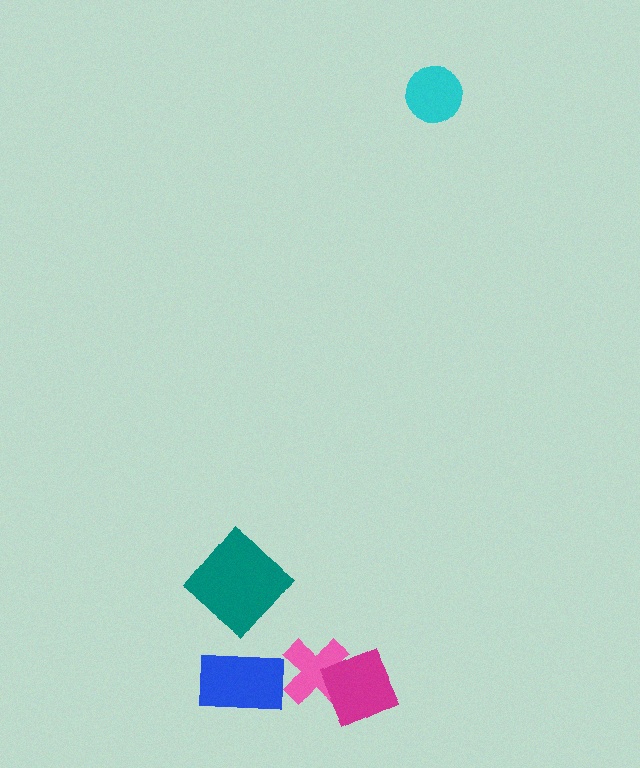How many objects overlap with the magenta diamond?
1 object overlaps with the magenta diamond.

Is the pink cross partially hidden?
Yes, it is partially covered by another shape.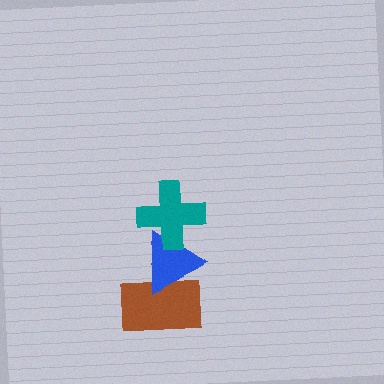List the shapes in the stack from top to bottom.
From top to bottom: the teal cross, the blue triangle, the brown rectangle.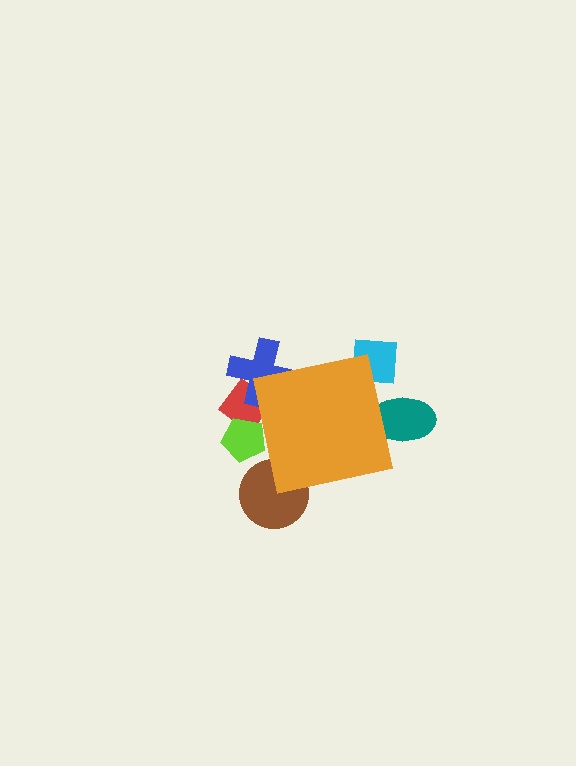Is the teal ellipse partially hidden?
Yes, the teal ellipse is partially hidden behind the orange square.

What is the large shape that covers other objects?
An orange square.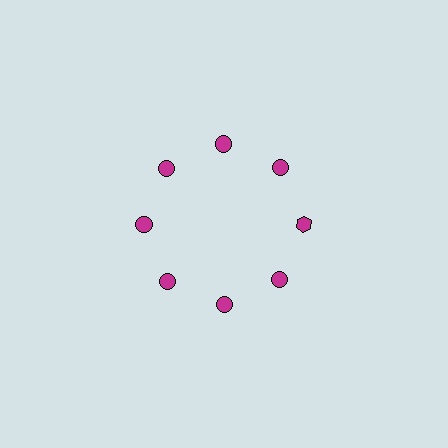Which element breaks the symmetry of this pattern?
The magenta hexagon at roughly the 3 o'clock position breaks the symmetry. All other shapes are magenta circles.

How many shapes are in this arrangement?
There are 8 shapes arranged in a ring pattern.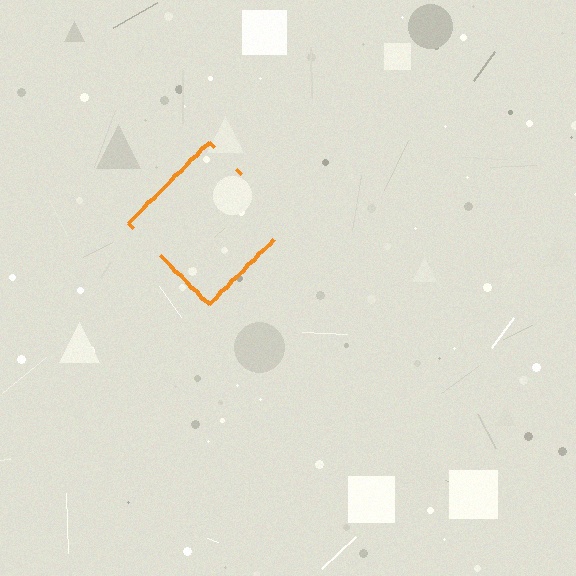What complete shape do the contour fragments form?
The contour fragments form a diamond.